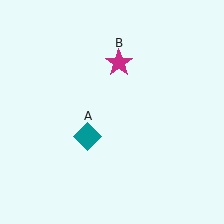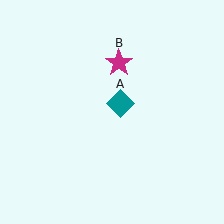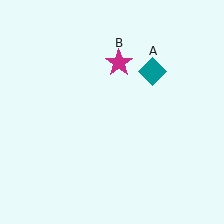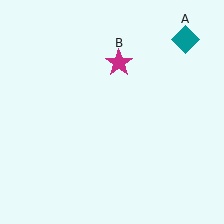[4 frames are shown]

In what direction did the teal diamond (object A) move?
The teal diamond (object A) moved up and to the right.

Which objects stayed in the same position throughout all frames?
Magenta star (object B) remained stationary.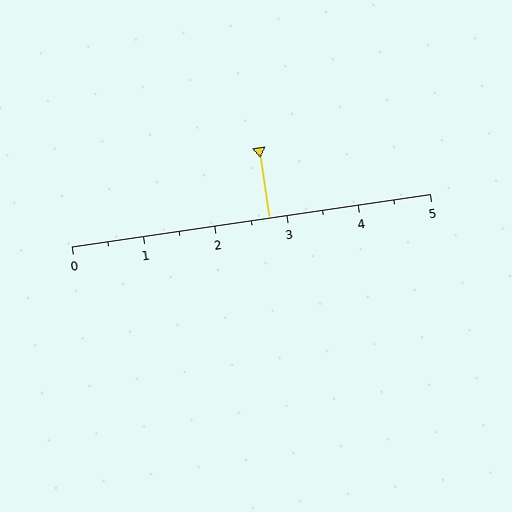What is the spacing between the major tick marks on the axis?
The major ticks are spaced 1 apart.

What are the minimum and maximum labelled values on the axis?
The axis runs from 0 to 5.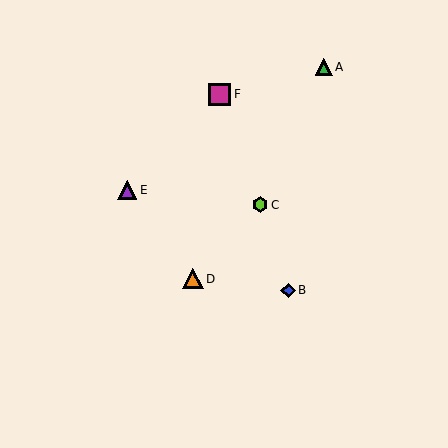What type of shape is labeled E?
Shape E is a purple triangle.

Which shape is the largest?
The magenta square (labeled F) is the largest.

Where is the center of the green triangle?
The center of the green triangle is at (324, 67).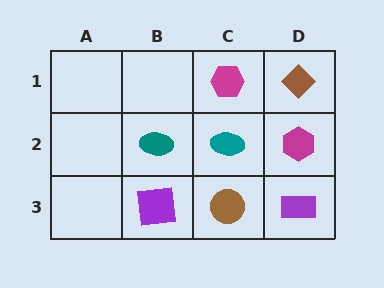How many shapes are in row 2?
3 shapes.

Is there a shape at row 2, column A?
No, that cell is empty.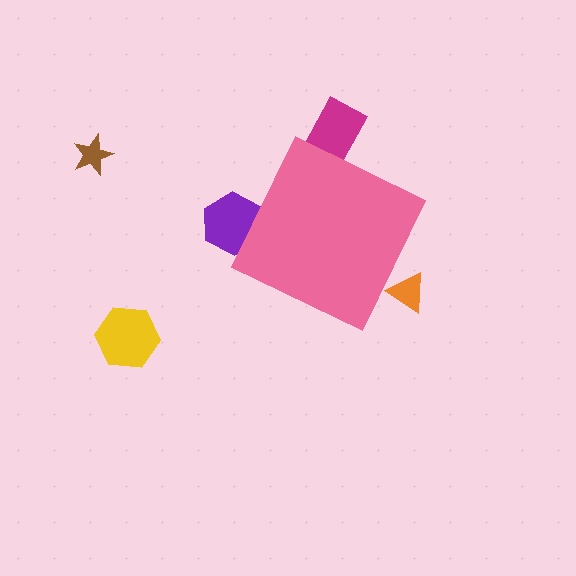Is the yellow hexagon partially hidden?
No, the yellow hexagon is fully visible.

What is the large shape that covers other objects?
A pink diamond.